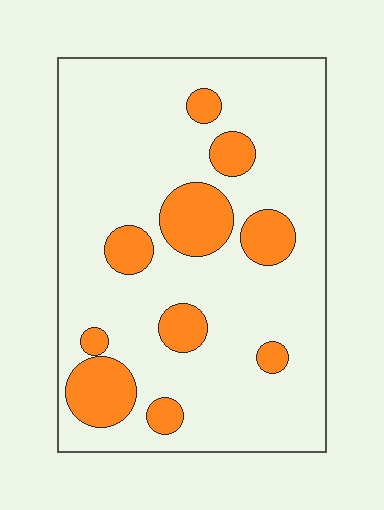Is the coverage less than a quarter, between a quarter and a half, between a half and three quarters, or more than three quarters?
Less than a quarter.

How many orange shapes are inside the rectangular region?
10.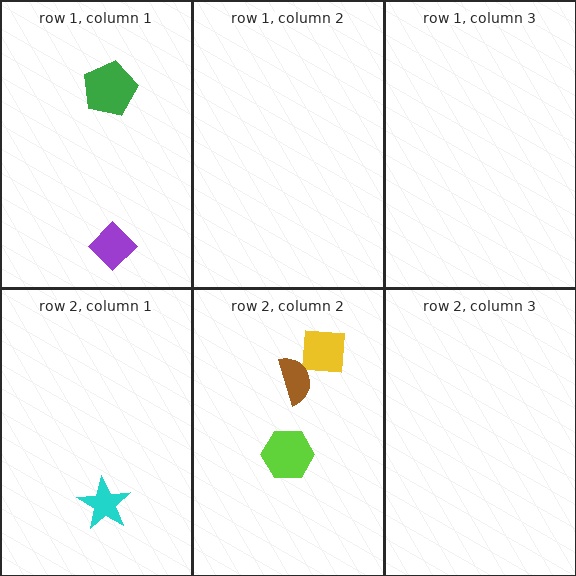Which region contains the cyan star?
The row 2, column 1 region.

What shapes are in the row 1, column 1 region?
The purple diamond, the green pentagon.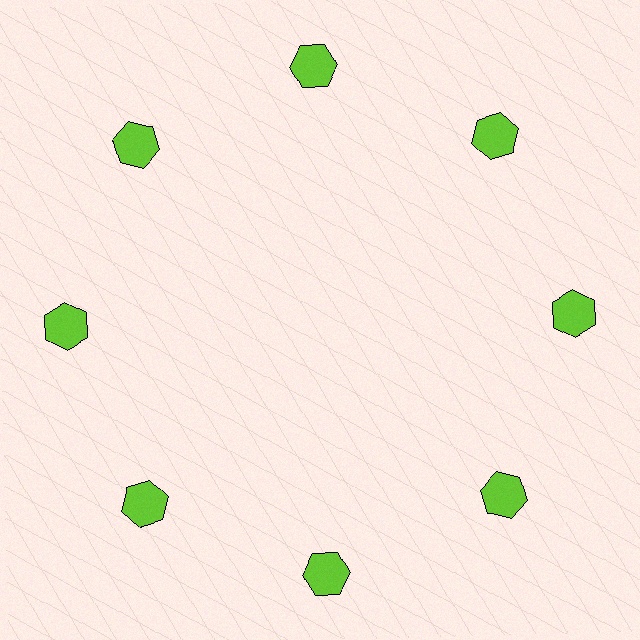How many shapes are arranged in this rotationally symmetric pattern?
There are 8 shapes, arranged in 8 groups of 1.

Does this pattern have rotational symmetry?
Yes, this pattern has 8-fold rotational symmetry. It looks the same after rotating 45 degrees around the center.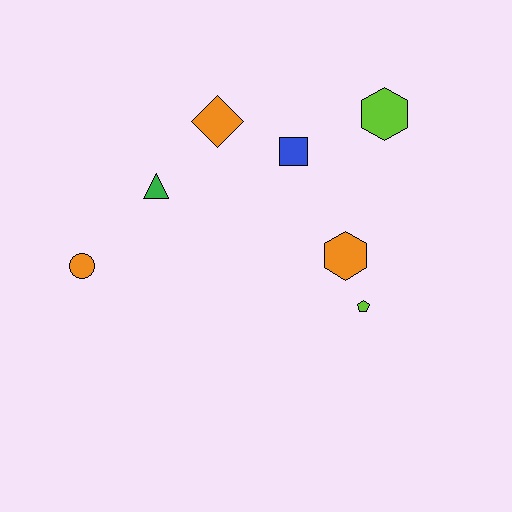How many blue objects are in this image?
There is 1 blue object.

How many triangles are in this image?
There is 1 triangle.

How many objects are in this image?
There are 7 objects.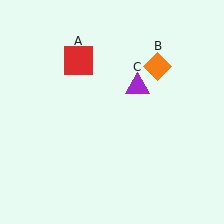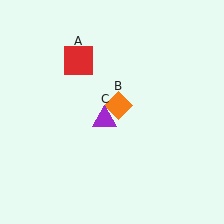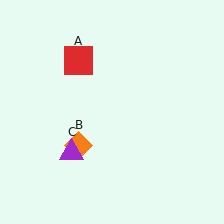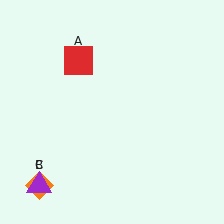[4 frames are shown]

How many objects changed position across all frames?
2 objects changed position: orange diamond (object B), purple triangle (object C).